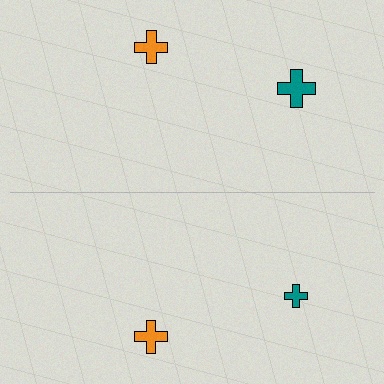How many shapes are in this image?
There are 4 shapes in this image.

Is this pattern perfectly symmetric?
No, the pattern is not perfectly symmetric. The teal cross on the bottom side has a different size than its mirror counterpart.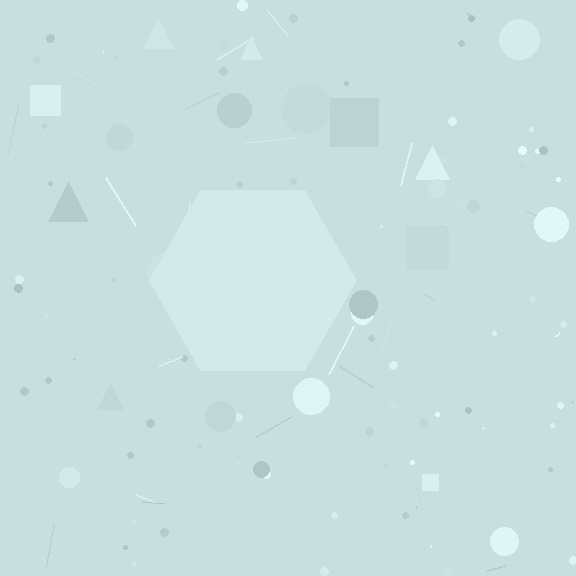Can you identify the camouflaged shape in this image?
The camouflaged shape is a hexagon.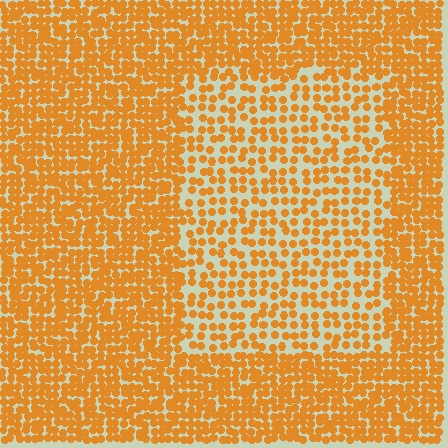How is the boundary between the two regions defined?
The boundary is defined by a change in element density (approximately 1.9x ratio). All elements are the same color, size, and shape.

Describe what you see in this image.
The image contains small orange elements arranged at two different densities. A rectangle-shaped region is visible where the elements are less densely packed than the surrounding area.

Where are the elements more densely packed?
The elements are more densely packed outside the rectangle boundary.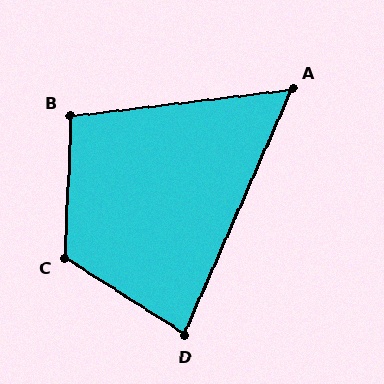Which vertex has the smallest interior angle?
A, at approximately 60 degrees.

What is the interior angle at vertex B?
Approximately 99 degrees (obtuse).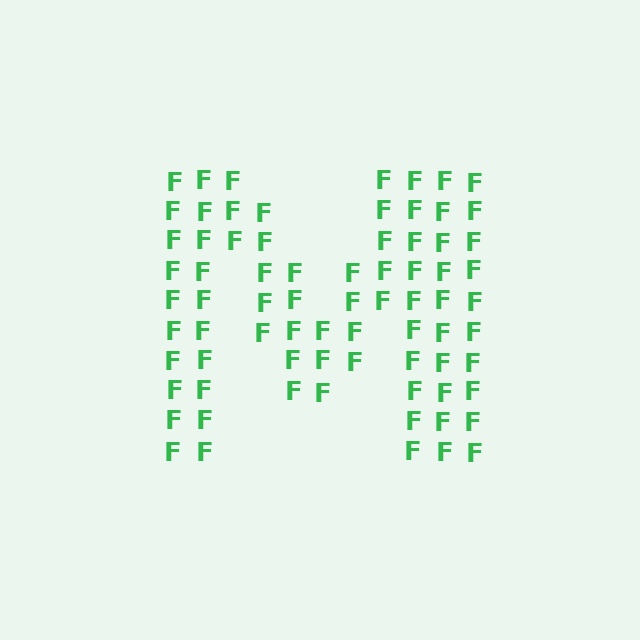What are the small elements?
The small elements are letter F's.